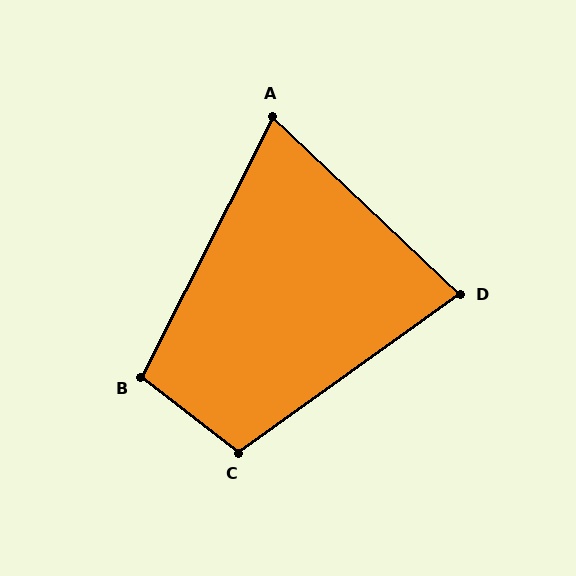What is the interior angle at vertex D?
Approximately 79 degrees (acute).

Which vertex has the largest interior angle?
C, at approximately 107 degrees.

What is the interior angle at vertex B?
Approximately 101 degrees (obtuse).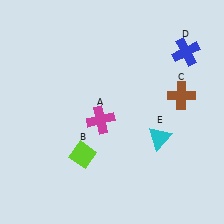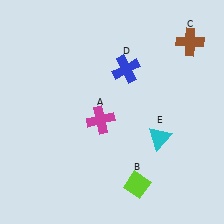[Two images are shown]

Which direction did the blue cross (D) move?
The blue cross (D) moved left.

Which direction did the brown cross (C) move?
The brown cross (C) moved up.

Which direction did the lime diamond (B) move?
The lime diamond (B) moved right.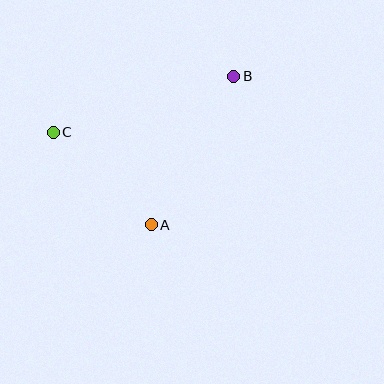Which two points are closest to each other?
Points A and C are closest to each other.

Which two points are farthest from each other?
Points B and C are farthest from each other.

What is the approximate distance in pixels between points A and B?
The distance between A and B is approximately 170 pixels.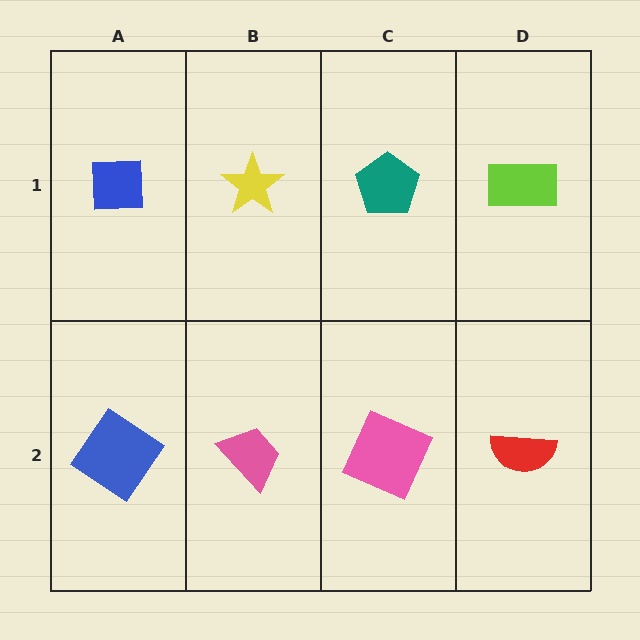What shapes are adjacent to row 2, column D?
A lime rectangle (row 1, column D), a pink square (row 2, column C).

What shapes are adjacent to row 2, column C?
A teal pentagon (row 1, column C), a pink trapezoid (row 2, column B), a red semicircle (row 2, column D).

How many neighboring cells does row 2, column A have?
2.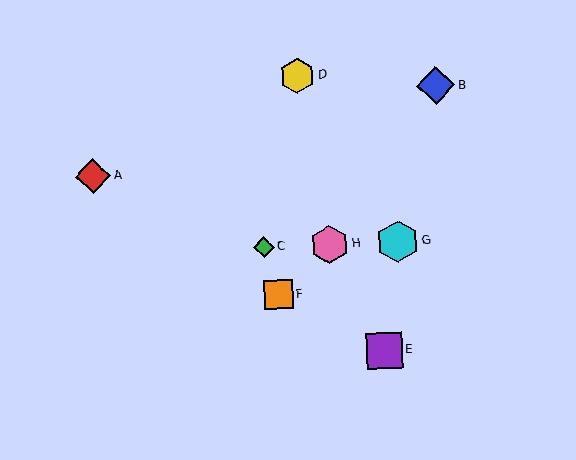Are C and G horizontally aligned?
Yes, both are at y≈247.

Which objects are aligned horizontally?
Objects C, G, H are aligned horizontally.